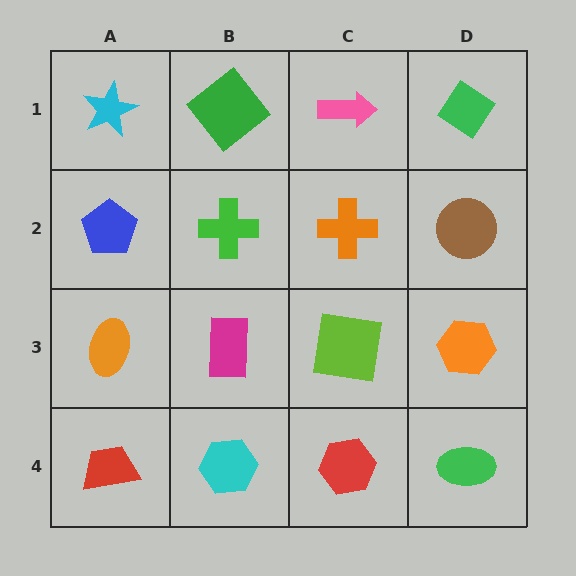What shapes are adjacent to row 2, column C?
A pink arrow (row 1, column C), a lime square (row 3, column C), a green cross (row 2, column B), a brown circle (row 2, column D).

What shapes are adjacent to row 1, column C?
An orange cross (row 2, column C), a green diamond (row 1, column B), a green diamond (row 1, column D).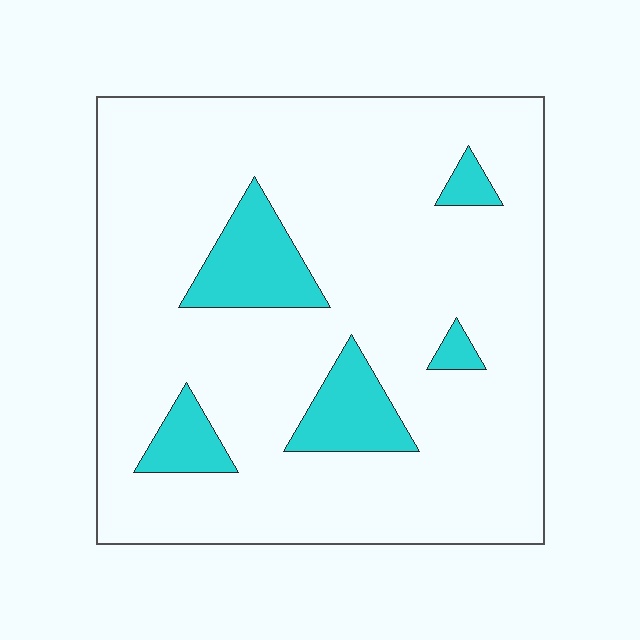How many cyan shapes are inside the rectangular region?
5.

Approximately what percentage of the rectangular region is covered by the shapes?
Approximately 15%.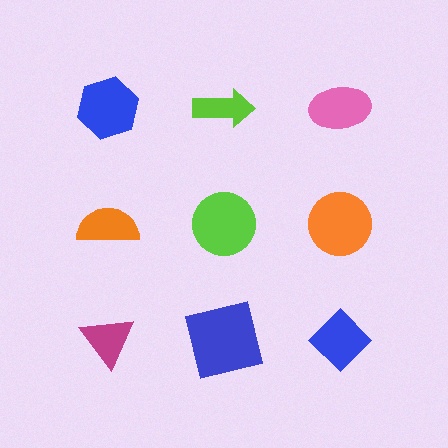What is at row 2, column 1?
An orange semicircle.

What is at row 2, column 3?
An orange circle.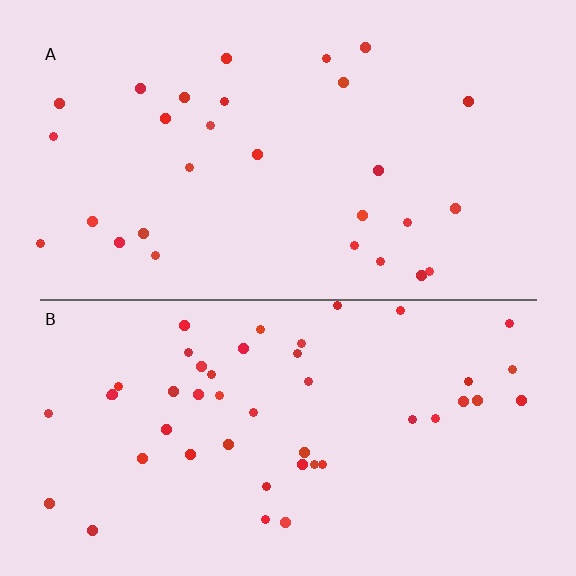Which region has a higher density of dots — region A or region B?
B (the bottom).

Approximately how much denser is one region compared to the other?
Approximately 1.6× — region B over region A.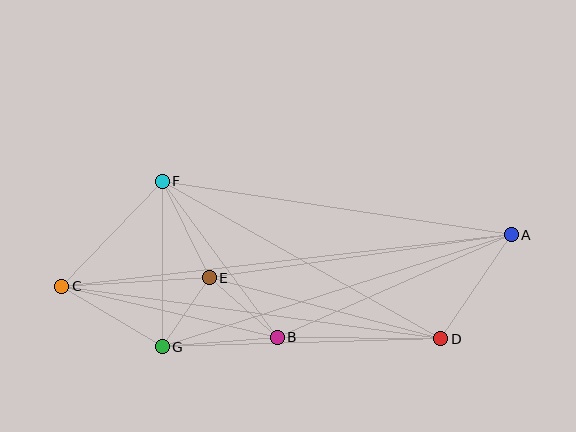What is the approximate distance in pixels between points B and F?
The distance between B and F is approximately 194 pixels.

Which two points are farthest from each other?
Points A and C are farthest from each other.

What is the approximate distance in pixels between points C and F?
The distance between C and F is approximately 145 pixels.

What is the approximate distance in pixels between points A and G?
The distance between A and G is approximately 367 pixels.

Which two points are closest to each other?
Points E and G are closest to each other.